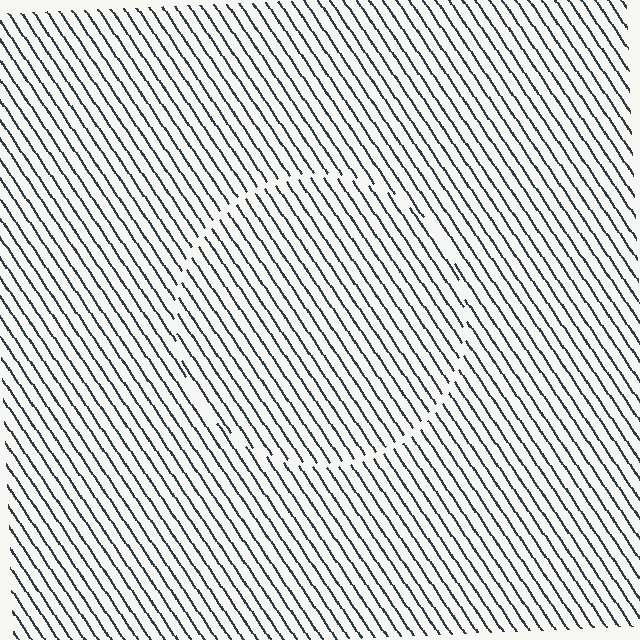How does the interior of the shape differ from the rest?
The interior of the shape contains the same grating, shifted by half a period — the contour is defined by the phase discontinuity where line-ends from the inner and outer gratings abut.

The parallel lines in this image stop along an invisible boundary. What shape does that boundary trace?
An illusory circle. The interior of the shape contains the same grating, shifted by half a period — the contour is defined by the phase discontinuity where line-ends from the inner and outer gratings abut.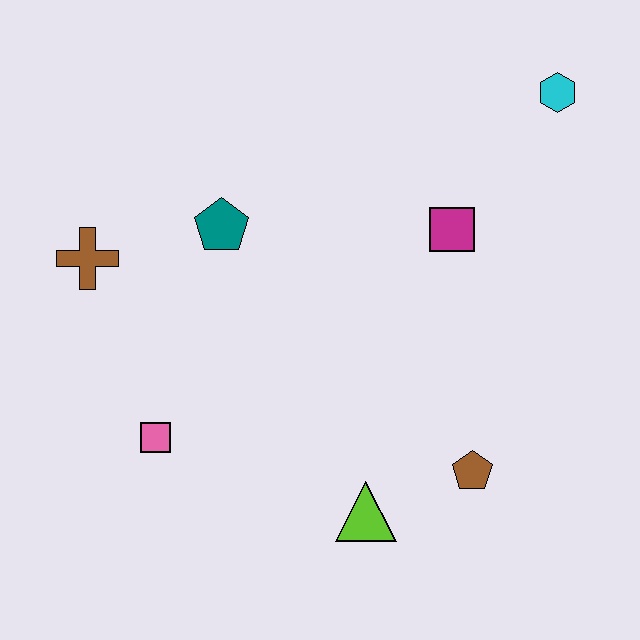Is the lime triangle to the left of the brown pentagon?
Yes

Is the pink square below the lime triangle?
No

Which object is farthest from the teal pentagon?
The cyan hexagon is farthest from the teal pentagon.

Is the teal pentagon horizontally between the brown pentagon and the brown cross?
Yes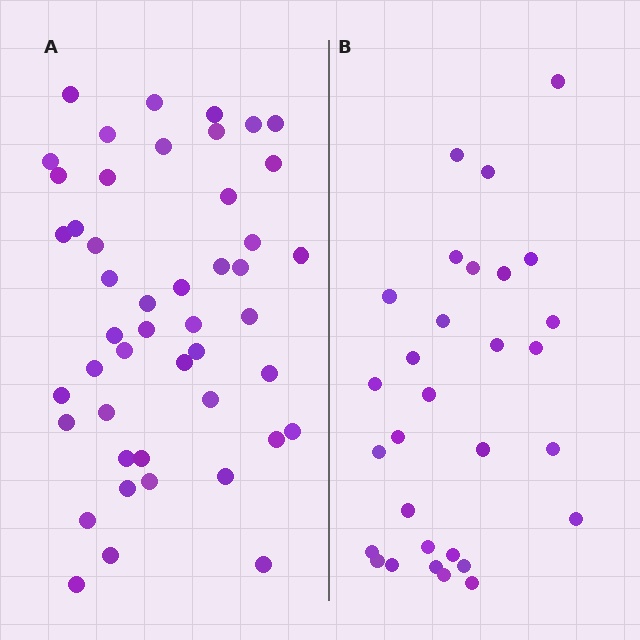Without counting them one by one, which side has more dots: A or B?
Region A (the left region) has more dots.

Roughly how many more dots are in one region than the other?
Region A has approximately 15 more dots than region B.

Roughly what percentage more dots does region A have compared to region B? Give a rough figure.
About 55% more.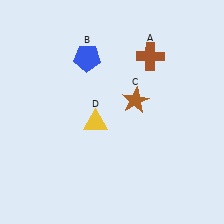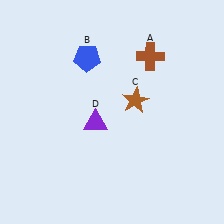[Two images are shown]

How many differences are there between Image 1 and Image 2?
There is 1 difference between the two images.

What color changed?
The triangle (D) changed from yellow in Image 1 to purple in Image 2.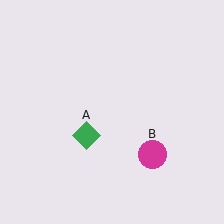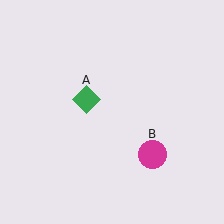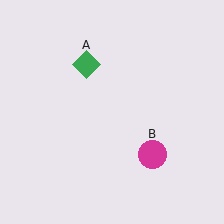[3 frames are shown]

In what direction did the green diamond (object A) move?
The green diamond (object A) moved up.